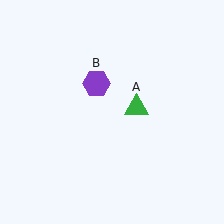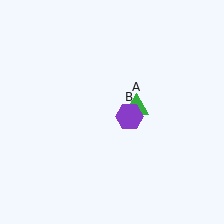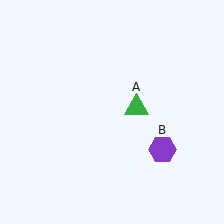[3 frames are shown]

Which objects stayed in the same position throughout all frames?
Green triangle (object A) remained stationary.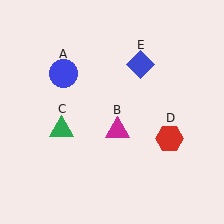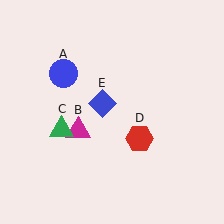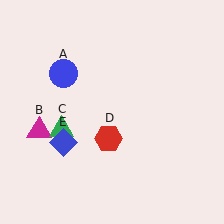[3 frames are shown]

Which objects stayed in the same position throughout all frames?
Blue circle (object A) and green triangle (object C) remained stationary.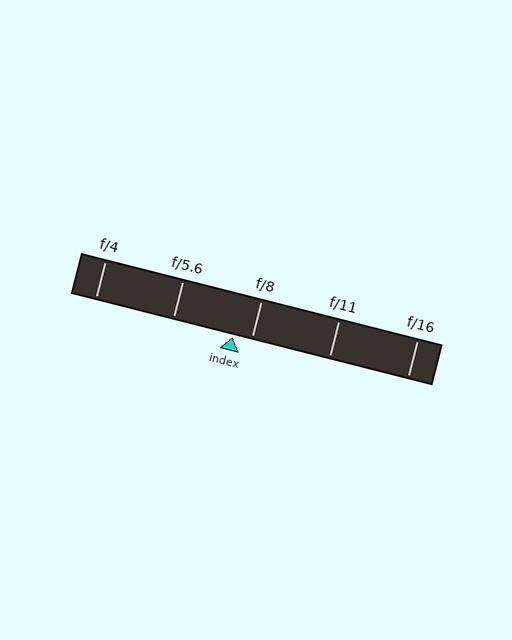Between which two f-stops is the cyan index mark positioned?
The index mark is between f/5.6 and f/8.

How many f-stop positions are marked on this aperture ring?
There are 5 f-stop positions marked.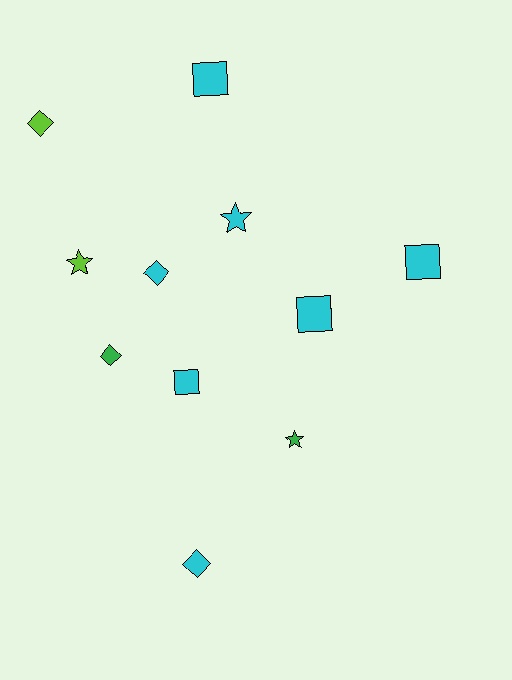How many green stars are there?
There is 1 green star.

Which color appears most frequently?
Cyan, with 7 objects.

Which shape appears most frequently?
Diamond, with 4 objects.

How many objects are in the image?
There are 11 objects.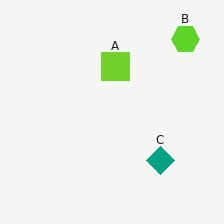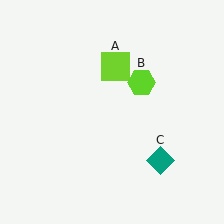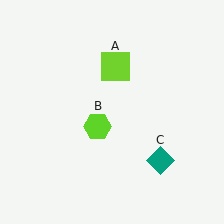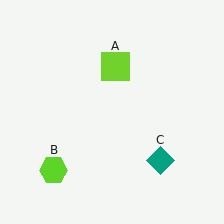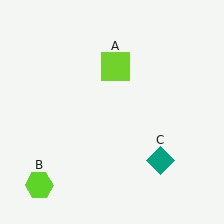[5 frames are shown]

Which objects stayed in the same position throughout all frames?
Lime square (object A) and teal diamond (object C) remained stationary.